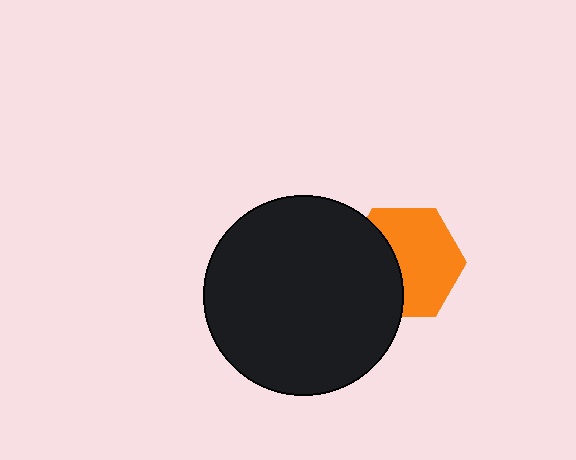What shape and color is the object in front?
The object in front is a black circle.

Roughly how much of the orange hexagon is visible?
About half of it is visible (roughly 62%).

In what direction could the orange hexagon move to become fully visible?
The orange hexagon could move right. That would shift it out from behind the black circle entirely.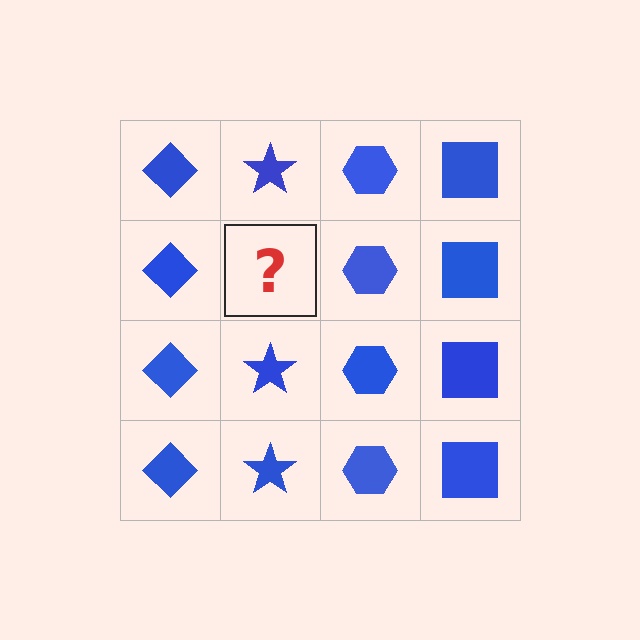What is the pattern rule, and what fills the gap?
The rule is that each column has a consistent shape. The gap should be filled with a blue star.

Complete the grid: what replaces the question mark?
The question mark should be replaced with a blue star.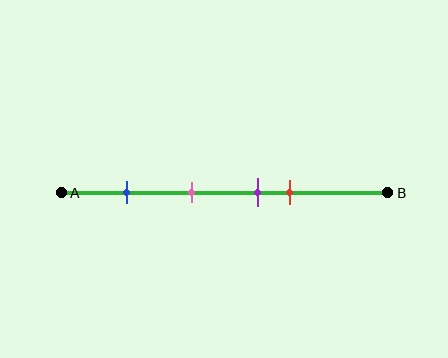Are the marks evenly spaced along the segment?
No, the marks are not evenly spaced.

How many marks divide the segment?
There are 4 marks dividing the segment.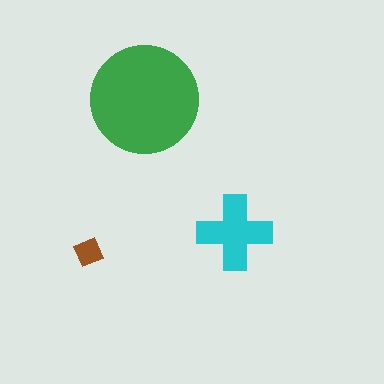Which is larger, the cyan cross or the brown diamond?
The cyan cross.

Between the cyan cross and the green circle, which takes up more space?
The green circle.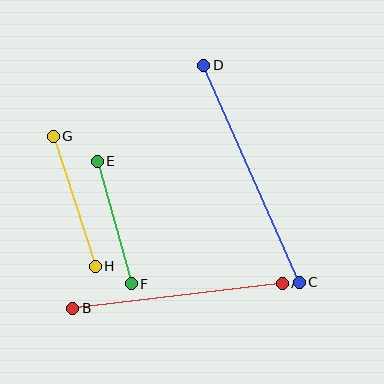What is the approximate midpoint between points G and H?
The midpoint is at approximately (74, 201) pixels.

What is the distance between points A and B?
The distance is approximately 211 pixels.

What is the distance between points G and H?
The distance is approximately 137 pixels.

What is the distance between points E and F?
The distance is approximately 127 pixels.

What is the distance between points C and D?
The distance is approximately 238 pixels.